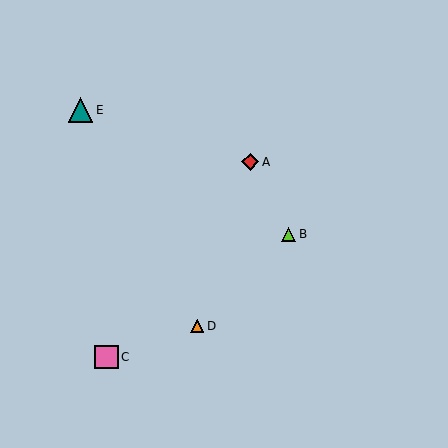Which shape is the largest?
The teal triangle (labeled E) is the largest.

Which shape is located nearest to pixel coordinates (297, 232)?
The lime triangle (labeled B) at (288, 234) is nearest to that location.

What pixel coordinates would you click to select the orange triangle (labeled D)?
Click at (197, 326) to select the orange triangle D.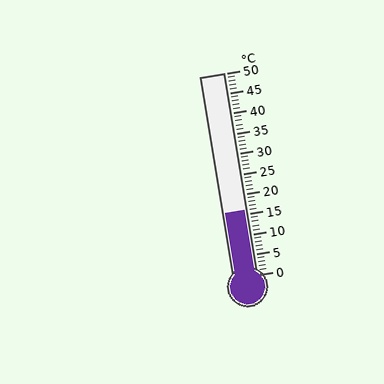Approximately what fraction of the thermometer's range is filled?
The thermometer is filled to approximately 30% of its range.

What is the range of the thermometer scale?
The thermometer scale ranges from 0°C to 50°C.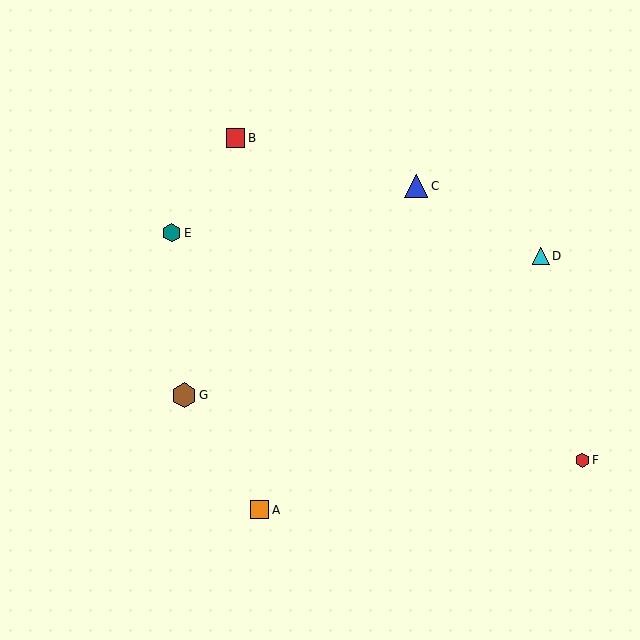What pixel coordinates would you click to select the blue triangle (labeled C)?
Click at (416, 186) to select the blue triangle C.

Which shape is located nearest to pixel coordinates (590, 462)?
The red hexagon (labeled F) at (582, 460) is nearest to that location.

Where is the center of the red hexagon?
The center of the red hexagon is at (582, 460).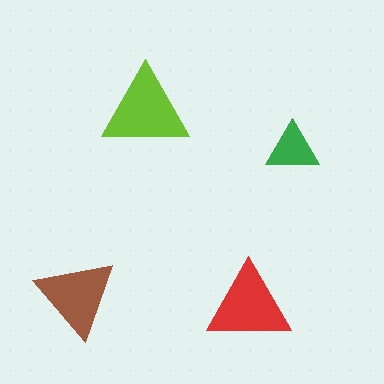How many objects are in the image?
There are 4 objects in the image.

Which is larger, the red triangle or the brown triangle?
The red one.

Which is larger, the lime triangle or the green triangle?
The lime one.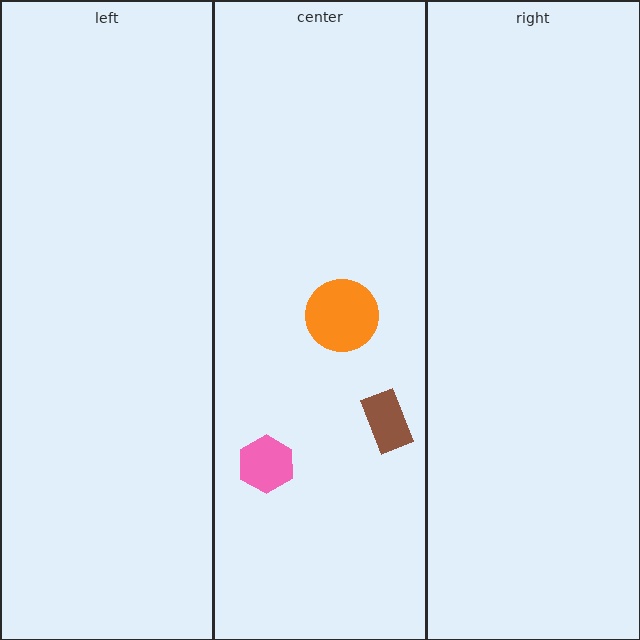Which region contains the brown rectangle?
The center region.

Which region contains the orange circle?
The center region.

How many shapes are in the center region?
3.